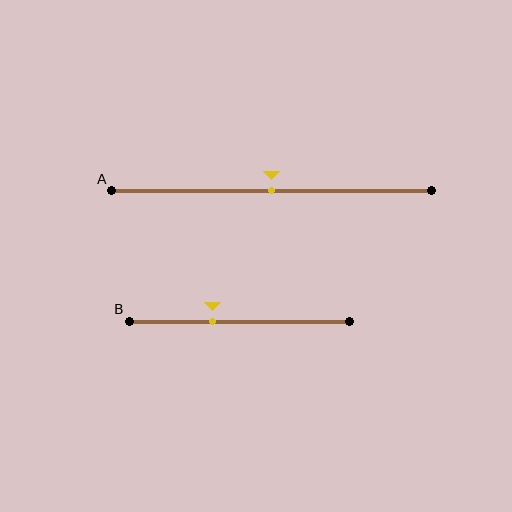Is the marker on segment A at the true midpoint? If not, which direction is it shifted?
Yes, the marker on segment A is at the true midpoint.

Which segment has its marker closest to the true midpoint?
Segment A has its marker closest to the true midpoint.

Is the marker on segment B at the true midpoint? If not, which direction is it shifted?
No, the marker on segment B is shifted to the left by about 12% of the segment length.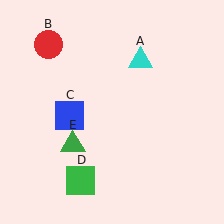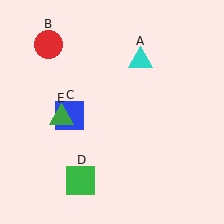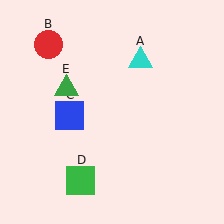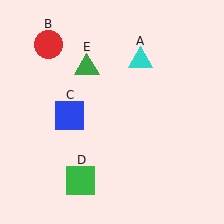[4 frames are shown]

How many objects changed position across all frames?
1 object changed position: green triangle (object E).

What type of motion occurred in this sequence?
The green triangle (object E) rotated clockwise around the center of the scene.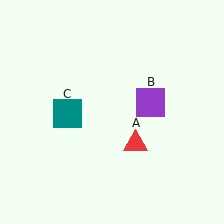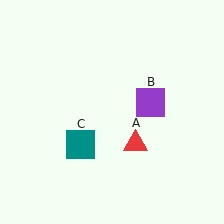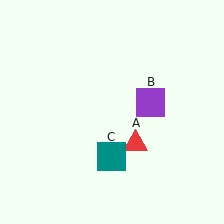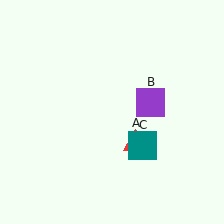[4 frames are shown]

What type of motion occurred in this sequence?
The teal square (object C) rotated counterclockwise around the center of the scene.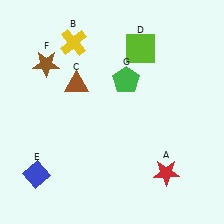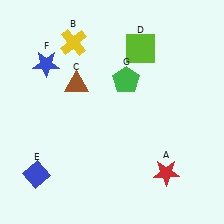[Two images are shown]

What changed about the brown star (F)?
In Image 1, F is brown. In Image 2, it changed to blue.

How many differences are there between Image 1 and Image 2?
There is 1 difference between the two images.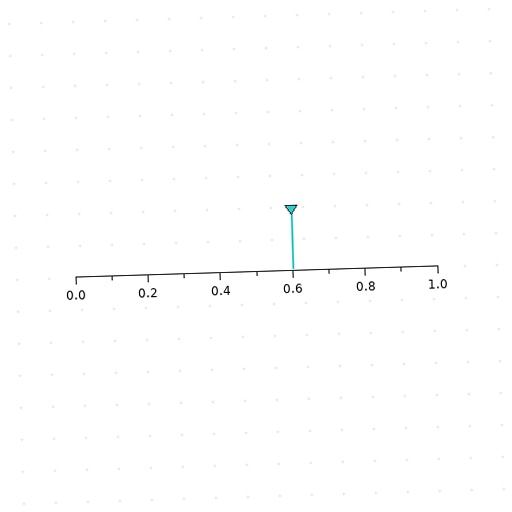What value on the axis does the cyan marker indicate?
The marker indicates approximately 0.6.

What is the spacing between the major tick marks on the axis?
The major ticks are spaced 0.2 apart.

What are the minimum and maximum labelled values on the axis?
The axis runs from 0.0 to 1.0.